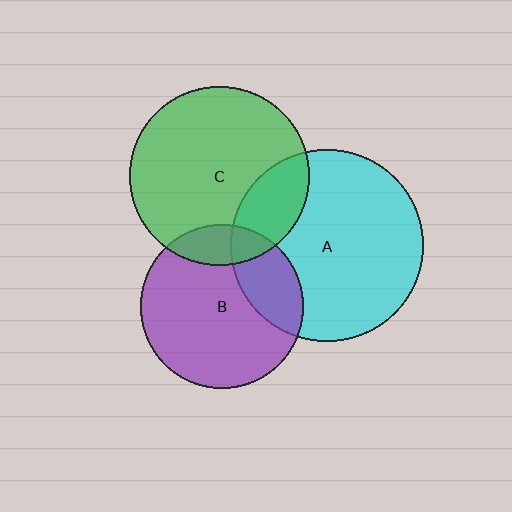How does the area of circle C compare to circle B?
Approximately 1.2 times.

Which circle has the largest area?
Circle A (cyan).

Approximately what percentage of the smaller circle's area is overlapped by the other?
Approximately 15%.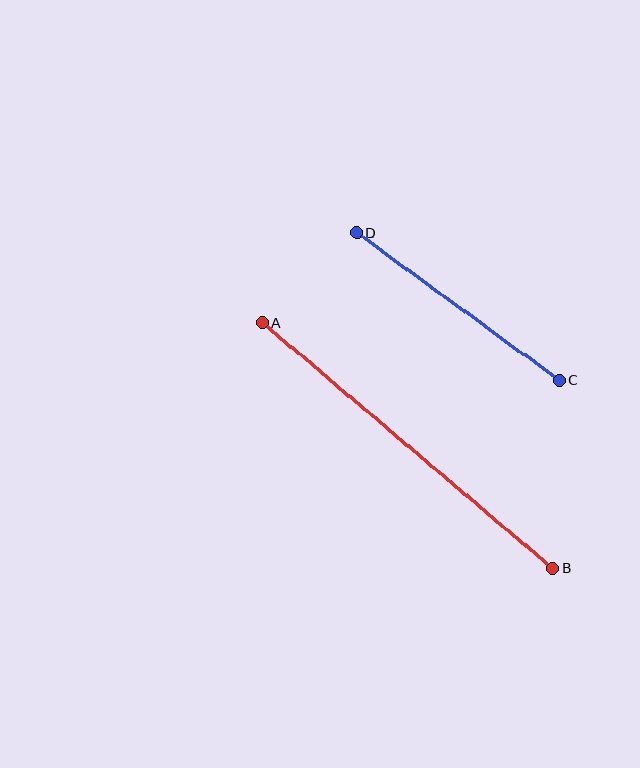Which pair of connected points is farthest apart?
Points A and B are farthest apart.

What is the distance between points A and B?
The distance is approximately 381 pixels.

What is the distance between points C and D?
The distance is approximately 250 pixels.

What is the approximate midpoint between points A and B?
The midpoint is at approximately (408, 446) pixels.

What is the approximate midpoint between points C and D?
The midpoint is at approximately (458, 307) pixels.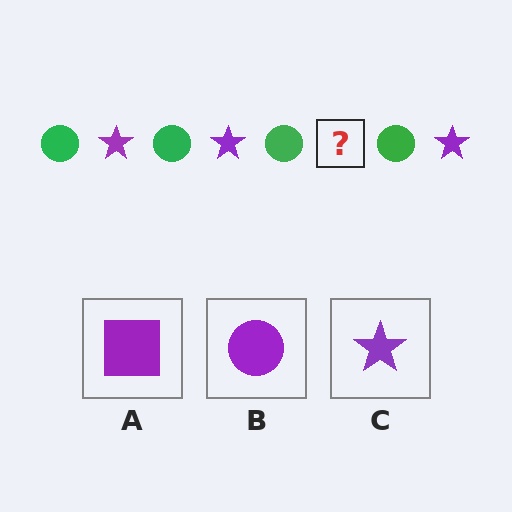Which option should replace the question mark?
Option C.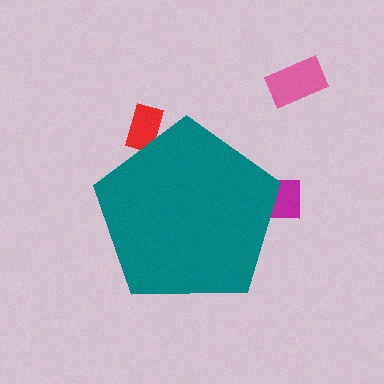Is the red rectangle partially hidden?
Yes, the red rectangle is partially hidden behind the teal pentagon.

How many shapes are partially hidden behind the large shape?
2 shapes are partially hidden.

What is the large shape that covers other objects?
A teal pentagon.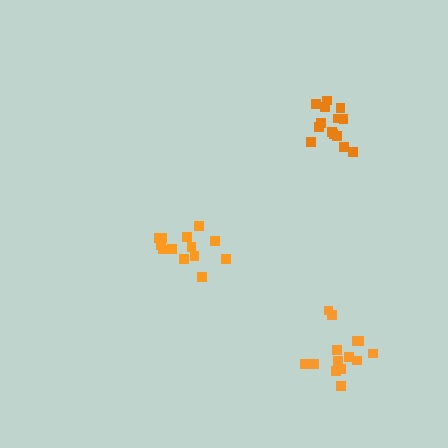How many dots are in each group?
Group 1: 14 dots, Group 2: 14 dots, Group 3: 13 dots (41 total).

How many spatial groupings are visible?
There are 3 spatial groupings.